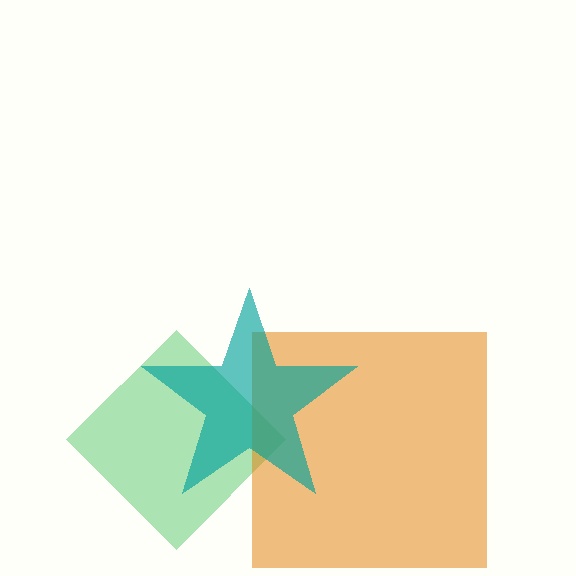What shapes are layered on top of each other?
The layered shapes are: a green diamond, an orange square, a teal star.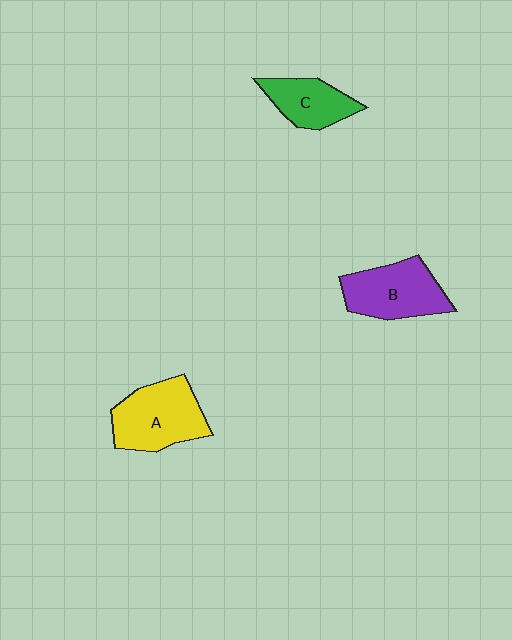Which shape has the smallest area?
Shape C (green).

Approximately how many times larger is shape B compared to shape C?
Approximately 1.4 times.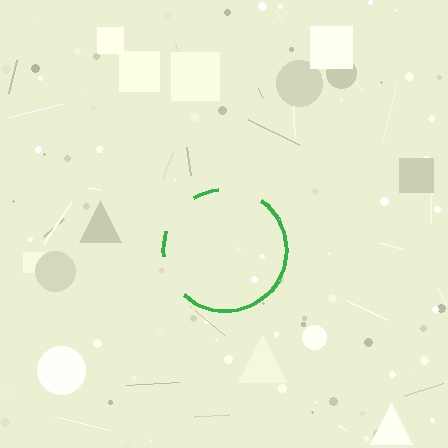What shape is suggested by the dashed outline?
The dashed outline suggests a circle.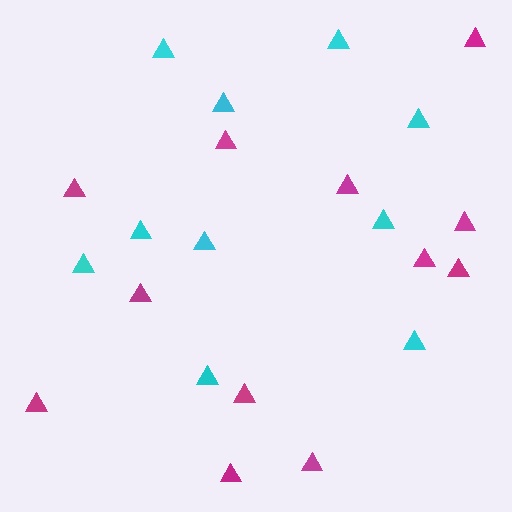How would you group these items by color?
There are 2 groups: one group of magenta triangles (12) and one group of cyan triangles (10).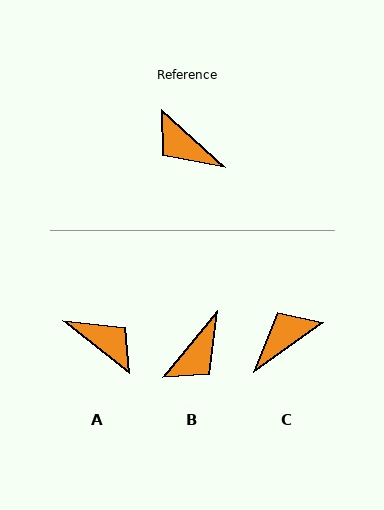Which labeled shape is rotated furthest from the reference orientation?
A, about 176 degrees away.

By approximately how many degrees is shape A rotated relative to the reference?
Approximately 176 degrees clockwise.